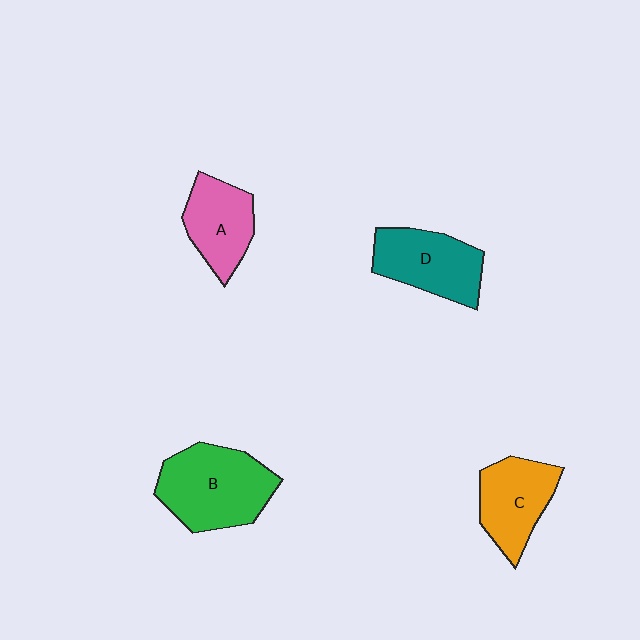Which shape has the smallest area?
Shape A (pink).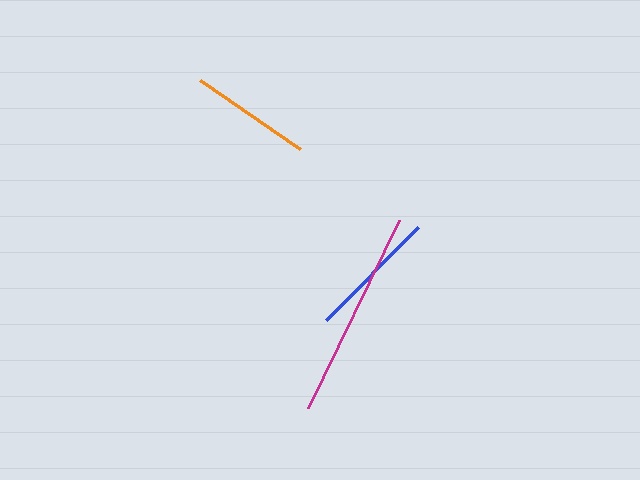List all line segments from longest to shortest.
From longest to shortest: magenta, blue, orange.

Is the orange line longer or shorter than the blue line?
The blue line is longer than the orange line.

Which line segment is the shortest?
The orange line is the shortest at approximately 121 pixels.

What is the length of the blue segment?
The blue segment is approximately 131 pixels long.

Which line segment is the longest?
The magenta line is the longest at approximately 209 pixels.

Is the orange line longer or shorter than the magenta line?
The magenta line is longer than the orange line.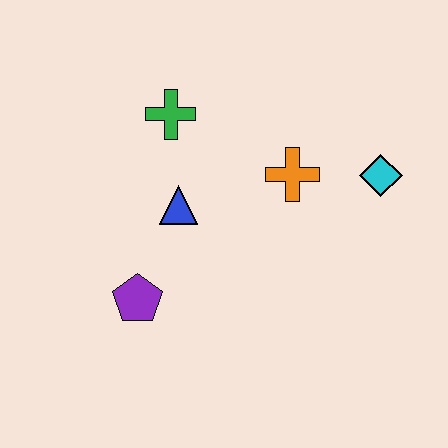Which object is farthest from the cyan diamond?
The purple pentagon is farthest from the cyan diamond.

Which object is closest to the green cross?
The blue triangle is closest to the green cross.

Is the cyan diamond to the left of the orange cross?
No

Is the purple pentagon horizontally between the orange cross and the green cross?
No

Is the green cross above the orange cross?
Yes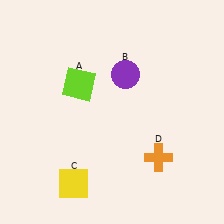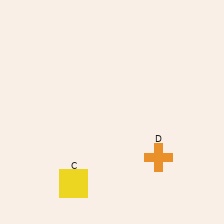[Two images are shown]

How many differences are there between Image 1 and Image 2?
There are 2 differences between the two images.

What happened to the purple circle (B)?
The purple circle (B) was removed in Image 2. It was in the top-right area of Image 1.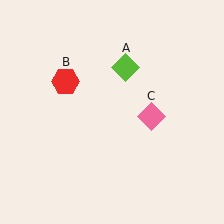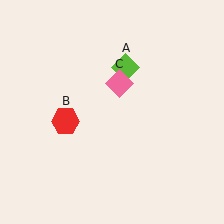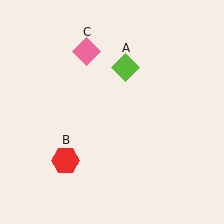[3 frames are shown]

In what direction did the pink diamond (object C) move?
The pink diamond (object C) moved up and to the left.